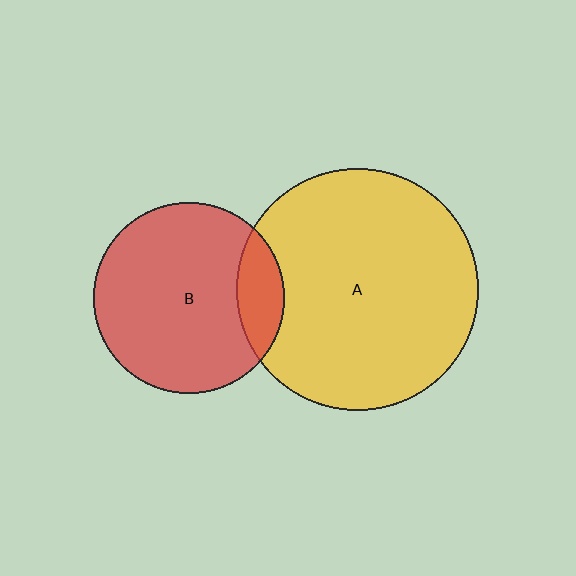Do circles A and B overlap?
Yes.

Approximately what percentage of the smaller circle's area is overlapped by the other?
Approximately 15%.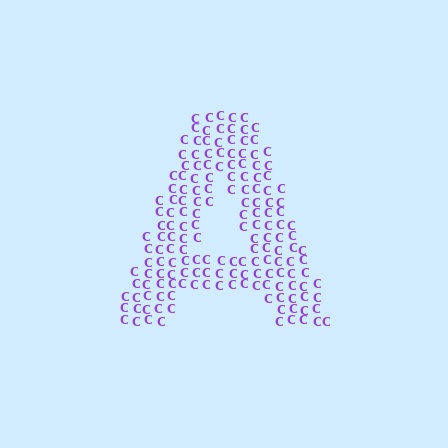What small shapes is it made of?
It is made of small letter C's.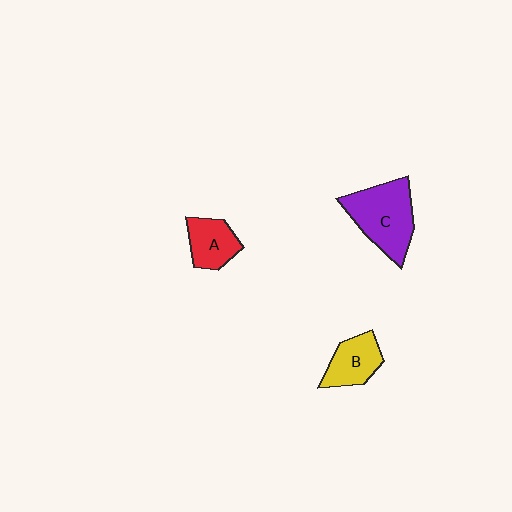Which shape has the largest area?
Shape C (purple).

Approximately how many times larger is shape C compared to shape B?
Approximately 1.7 times.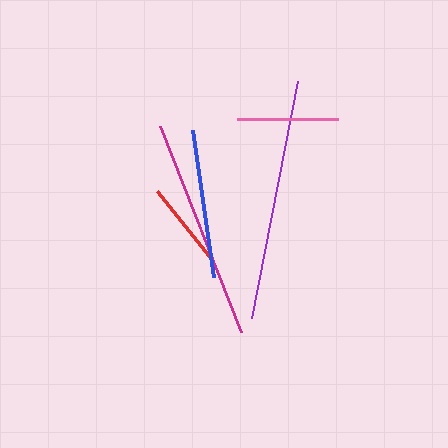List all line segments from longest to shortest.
From longest to shortest: purple, magenta, blue, pink, red.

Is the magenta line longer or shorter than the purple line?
The purple line is longer than the magenta line.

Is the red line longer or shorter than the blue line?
The blue line is longer than the red line.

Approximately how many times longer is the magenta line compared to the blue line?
The magenta line is approximately 1.5 times the length of the blue line.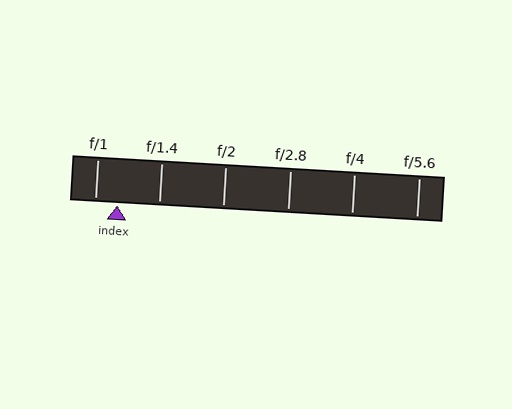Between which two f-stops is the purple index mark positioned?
The index mark is between f/1 and f/1.4.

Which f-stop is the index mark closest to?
The index mark is closest to f/1.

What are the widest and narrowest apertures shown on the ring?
The widest aperture shown is f/1 and the narrowest is f/5.6.